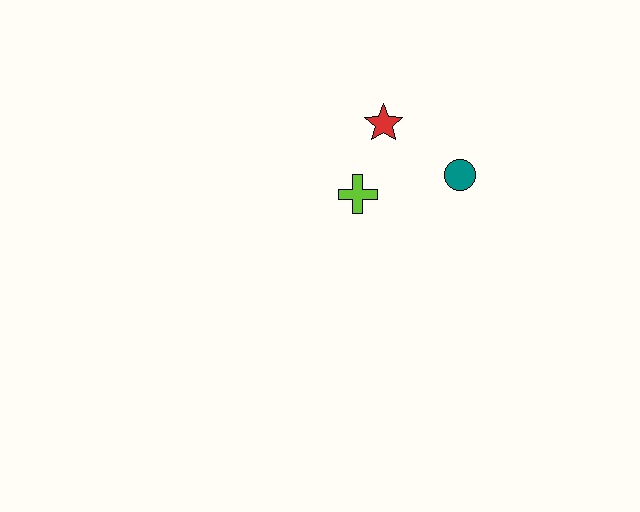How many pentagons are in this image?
There are no pentagons.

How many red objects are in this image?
There is 1 red object.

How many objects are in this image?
There are 3 objects.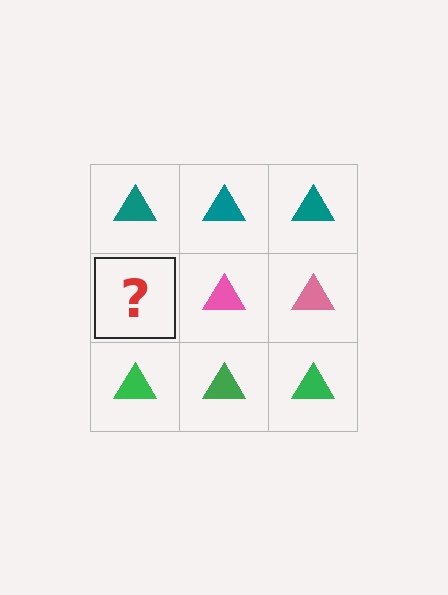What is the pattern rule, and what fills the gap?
The rule is that each row has a consistent color. The gap should be filled with a pink triangle.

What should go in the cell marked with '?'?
The missing cell should contain a pink triangle.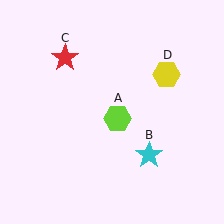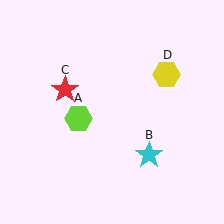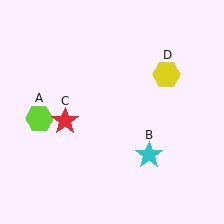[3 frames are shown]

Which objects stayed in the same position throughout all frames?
Cyan star (object B) and yellow hexagon (object D) remained stationary.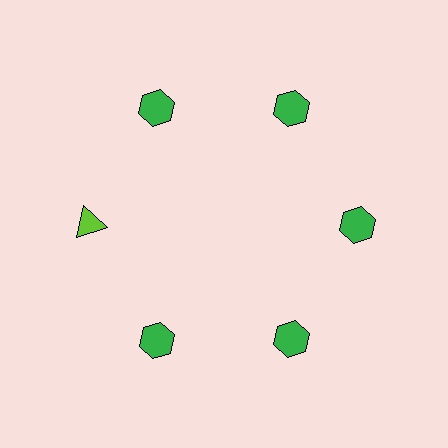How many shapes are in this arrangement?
There are 6 shapes arranged in a ring pattern.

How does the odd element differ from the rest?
It differs in both color (lime instead of green) and shape (triangle instead of hexagon).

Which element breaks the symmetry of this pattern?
The lime triangle at roughly the 9 o'clock position breaks the symmetry. All other shapes are green hexagons.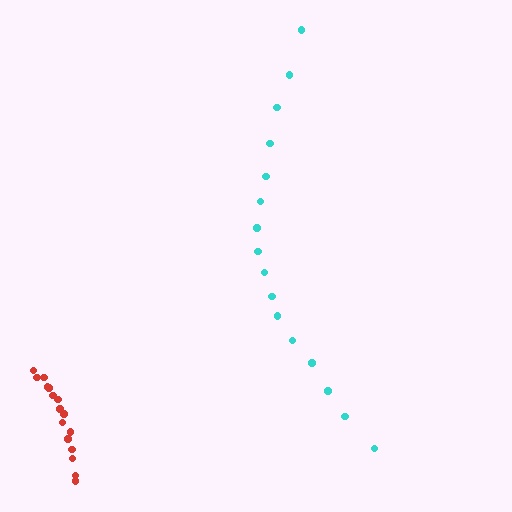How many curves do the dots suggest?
There are 2 distinct paths.